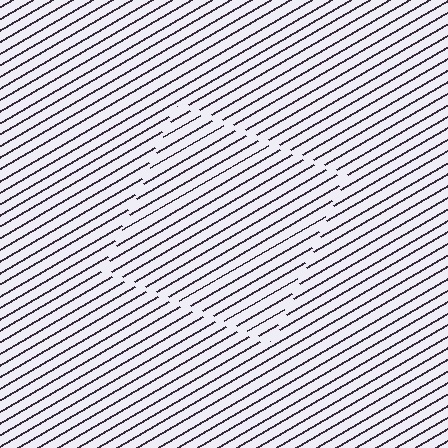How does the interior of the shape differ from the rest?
The interior of the shape contains the same grating, shifted by half a period — the contour is defined by the phase discontinuity where line-ends from the inner and outer gratings abut.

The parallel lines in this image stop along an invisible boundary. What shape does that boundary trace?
An illusory square. The interior of the shape contains the same grating, shifted by half a period — the contour is defined by the phase discontinuity where line-ends from the inner and outer gratings abut.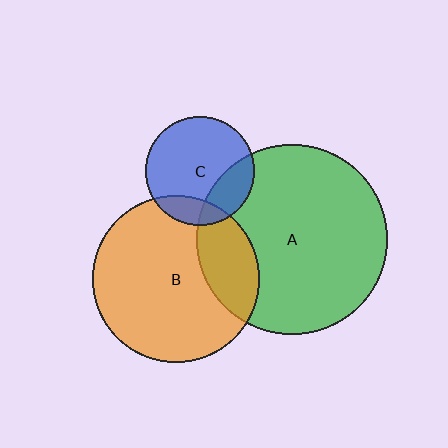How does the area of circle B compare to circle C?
Approximately 2.4 times.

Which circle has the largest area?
Circle A (green).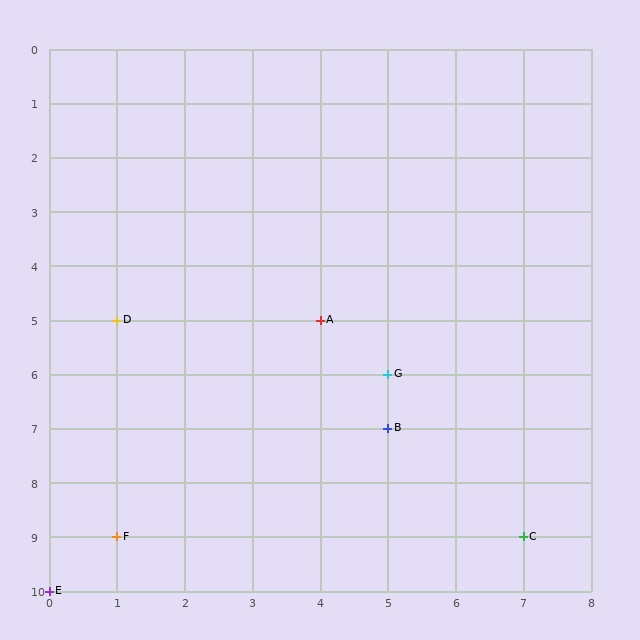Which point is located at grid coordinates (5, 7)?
Point B is at (5, 7).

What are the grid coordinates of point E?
Point E is at grid coordinates (0, 10).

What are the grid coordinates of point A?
Point A is at grid coordinates (4, 5).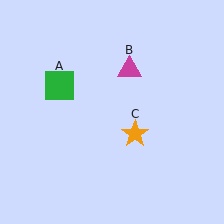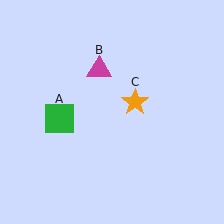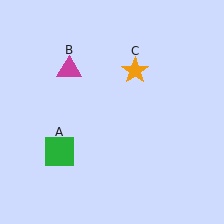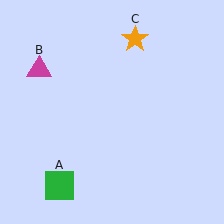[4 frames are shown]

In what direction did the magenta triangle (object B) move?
The magenta triangle (object B) moved left.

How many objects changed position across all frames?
3 objects changed position: green square (object A), magenta triangle (object B), orange star (object C).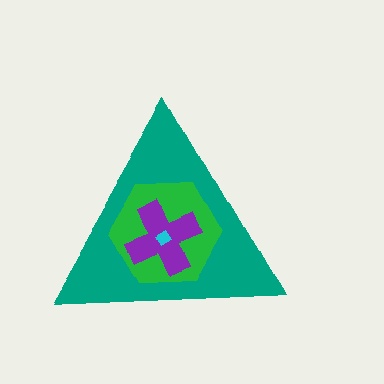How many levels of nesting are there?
4.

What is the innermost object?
The cyan diamond.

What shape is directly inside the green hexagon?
The purple cross.